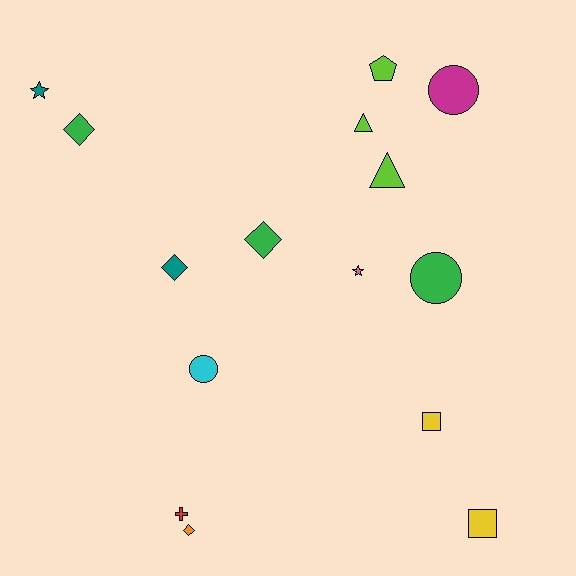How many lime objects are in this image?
There are 3 lime objects.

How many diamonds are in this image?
There are 4 diamonds.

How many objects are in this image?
There are 15 objects.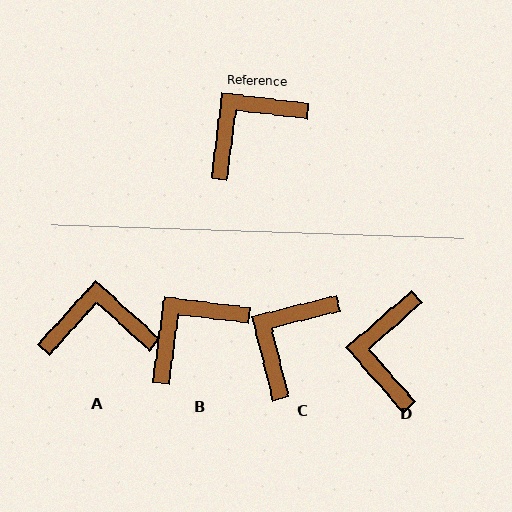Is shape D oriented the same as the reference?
No, it is off by about 49 degrees.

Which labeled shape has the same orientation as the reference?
B.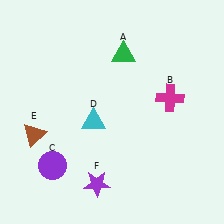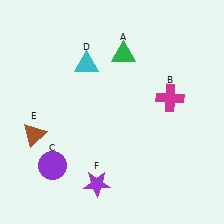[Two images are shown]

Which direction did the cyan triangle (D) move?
The cyan triangle (D) moved up.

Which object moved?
The cyan triangle (D) moved up.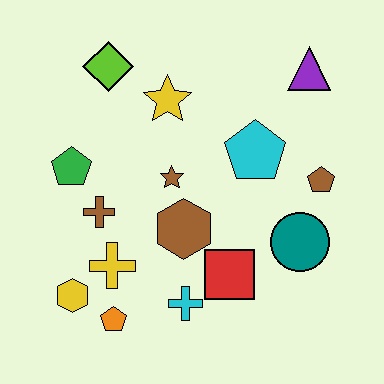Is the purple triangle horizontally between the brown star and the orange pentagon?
No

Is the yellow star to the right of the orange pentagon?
Yes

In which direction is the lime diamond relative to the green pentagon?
The lime diamond is above the green pentagon.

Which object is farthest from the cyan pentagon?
The yellow hexagon is farthest from the cyan pentagon.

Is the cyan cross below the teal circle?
Yes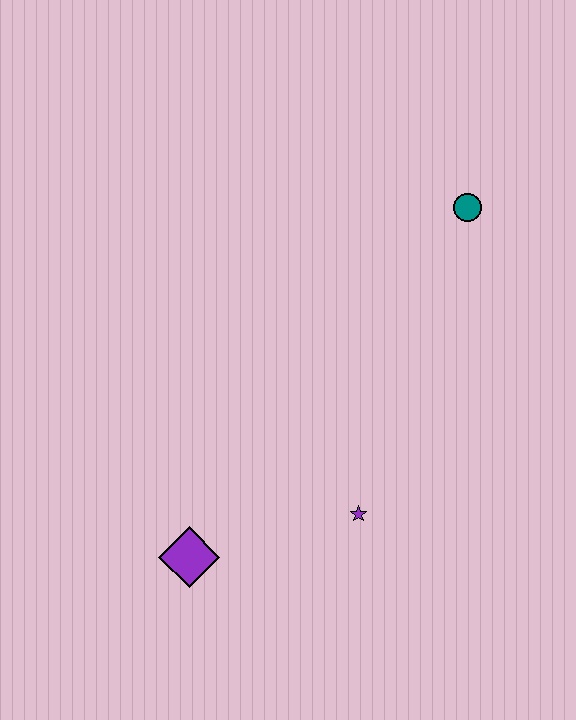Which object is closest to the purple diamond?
The purple star is closest to the purple diamond.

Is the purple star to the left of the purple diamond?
No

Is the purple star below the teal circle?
Yes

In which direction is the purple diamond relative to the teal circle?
The purple diamond is below the teal circle.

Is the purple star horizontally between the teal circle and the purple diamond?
Yes